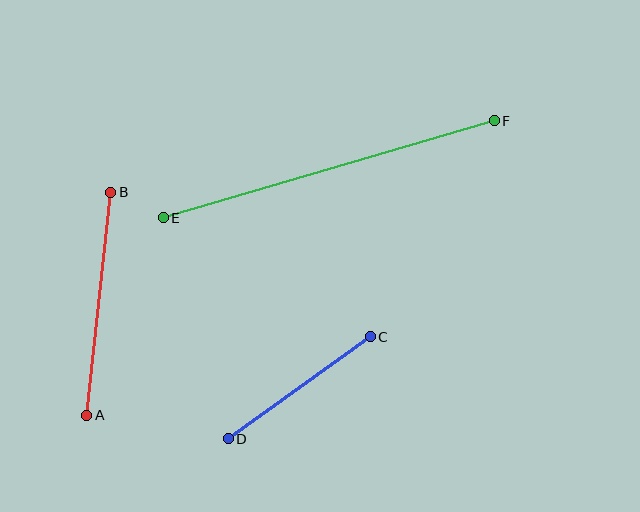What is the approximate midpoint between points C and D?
The midpoint is at approximately (299, 388) pixels.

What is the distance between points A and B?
The distance is approximately 224 pixels.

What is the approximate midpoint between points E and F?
The midpoint is at approximately (329, 169) pixels.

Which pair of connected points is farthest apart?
Points E and F are farthest apart.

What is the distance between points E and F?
The distance is approximately 345 pixels.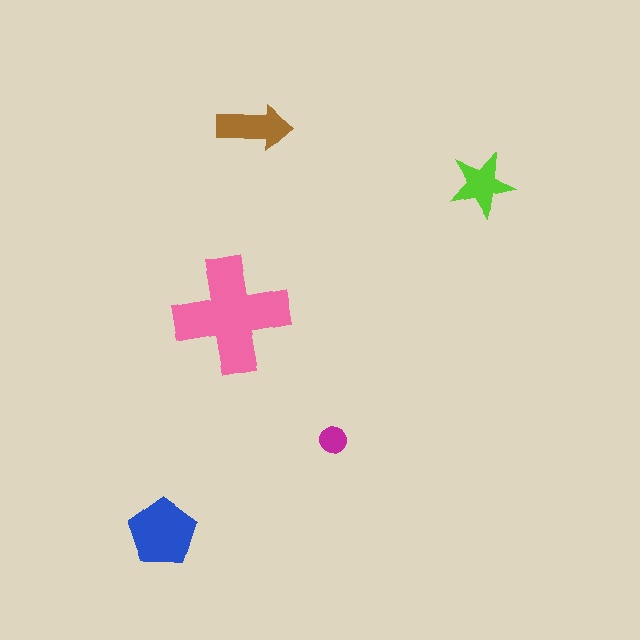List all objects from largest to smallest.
The pink cross, the blue pentagon, the brown arrow, the lime star, the magenta circle.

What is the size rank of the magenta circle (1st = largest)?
5th.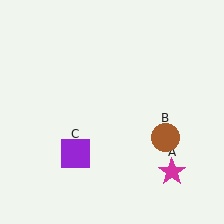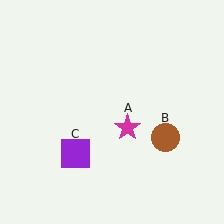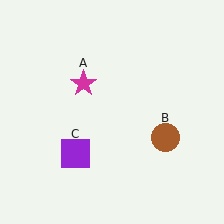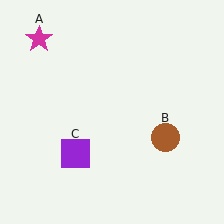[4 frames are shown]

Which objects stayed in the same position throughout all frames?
Brown circle (object B) and purple square (object C) remained stationary.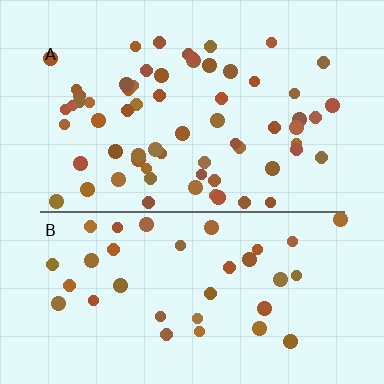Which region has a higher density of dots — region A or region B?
A (the top).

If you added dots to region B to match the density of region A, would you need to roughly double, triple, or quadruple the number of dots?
Approximately double.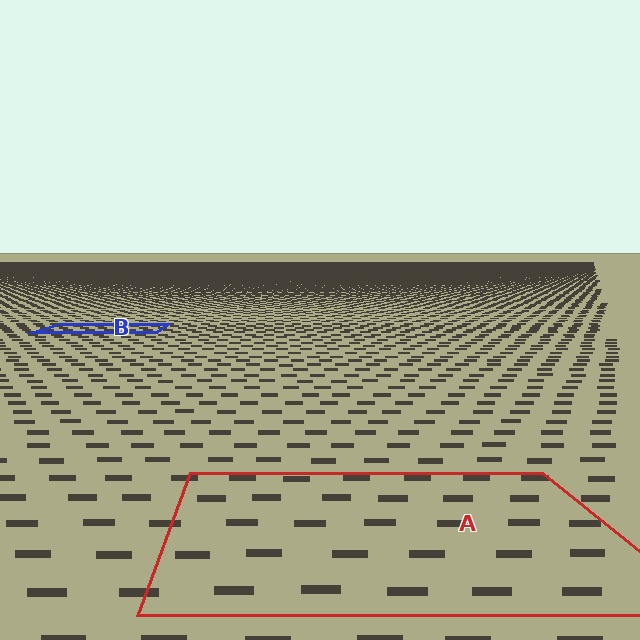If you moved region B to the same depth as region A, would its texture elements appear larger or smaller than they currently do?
They would appear larger. At a closer depth, the same texture elements are projected at a bigger on-screen size.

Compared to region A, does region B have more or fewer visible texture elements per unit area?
Region B has more texture elements per unit area — they are packed more densely because it is farther away.